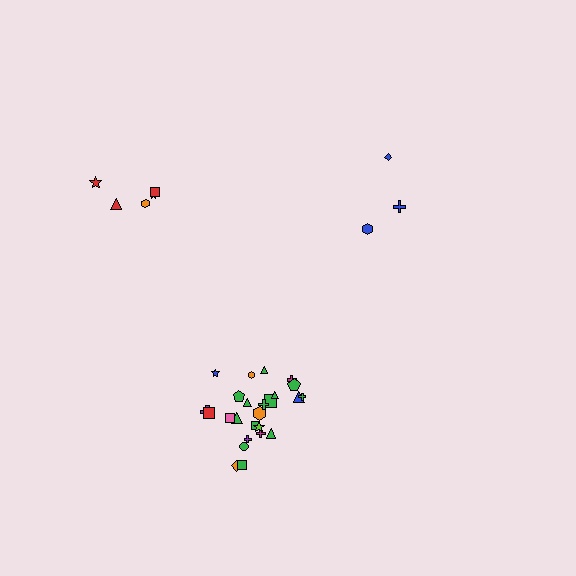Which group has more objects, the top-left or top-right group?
The top-left group.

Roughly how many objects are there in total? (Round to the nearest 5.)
Roughly 35 objects in total.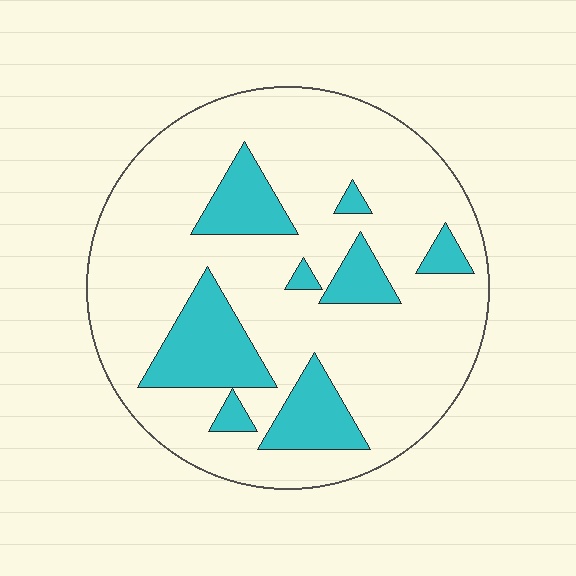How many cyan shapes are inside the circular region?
8.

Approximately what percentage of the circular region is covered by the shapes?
Approximately 20%.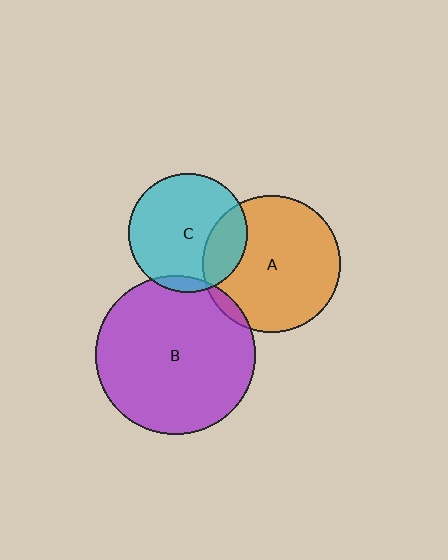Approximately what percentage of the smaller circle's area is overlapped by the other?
Approximately 5%.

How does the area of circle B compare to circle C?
Approximately 1.8 times.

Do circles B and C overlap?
Yes.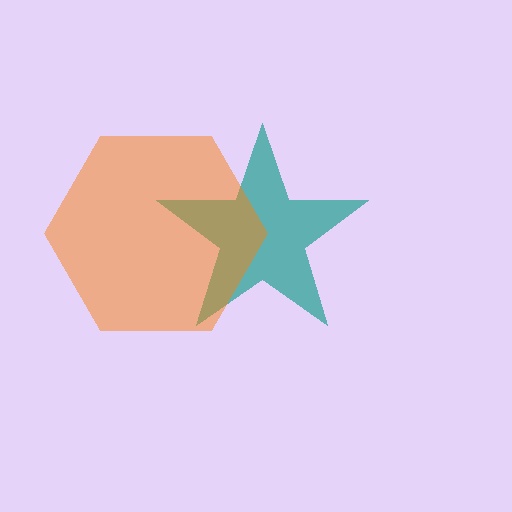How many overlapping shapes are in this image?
There are 2 overlapping shapes in the image.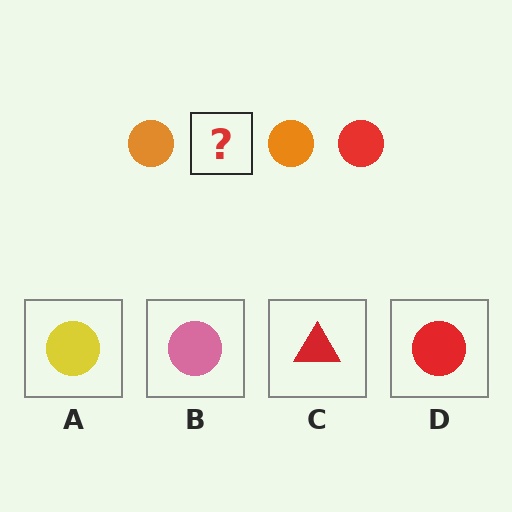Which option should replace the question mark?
Option D.